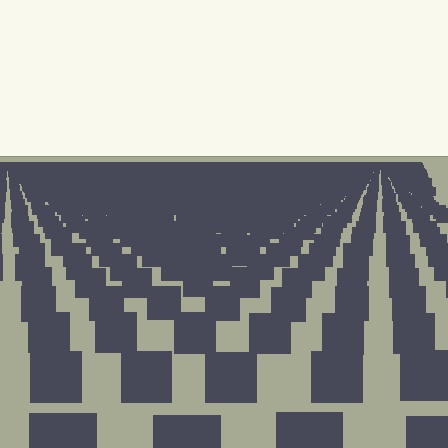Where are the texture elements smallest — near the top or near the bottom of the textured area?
Near the top.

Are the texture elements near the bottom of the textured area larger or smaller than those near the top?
Larger. Near the bottom, elements are closer to the viewer and appear at a bigger on-screen size.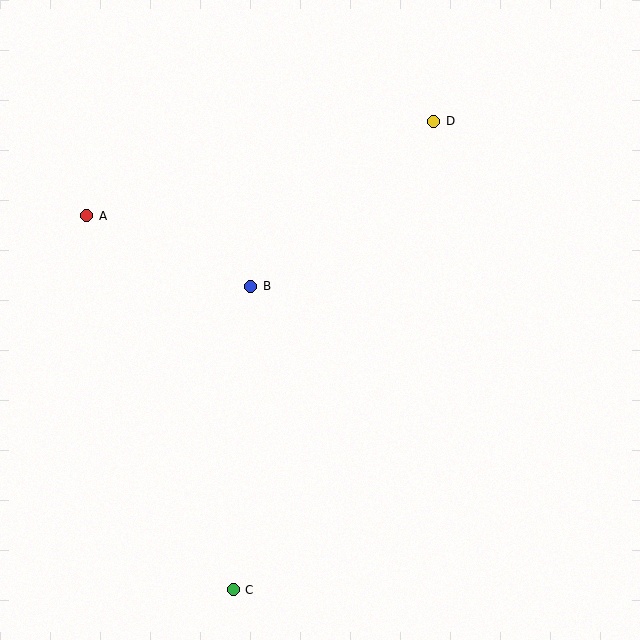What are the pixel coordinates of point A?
Point A is at (87, 216).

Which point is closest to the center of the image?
Point B at (251, 286) is closest to the center.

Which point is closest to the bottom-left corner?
Point C is closest to the bottom-left corner.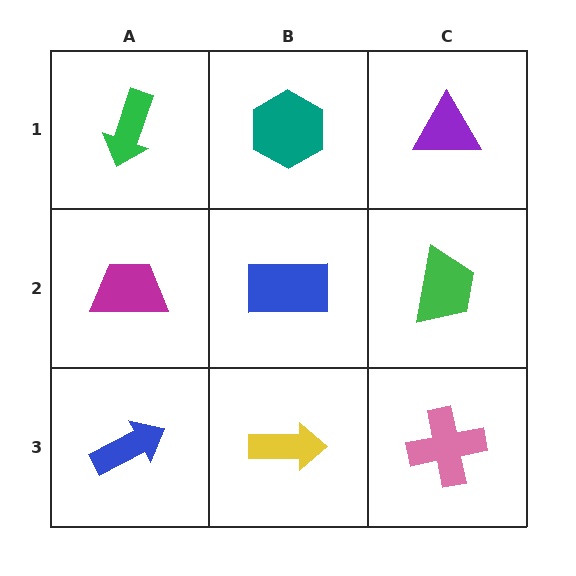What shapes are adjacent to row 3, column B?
A blue rectangle (row 2, column B), a blue arrow (row 3, column A), a pink cross (row 3, column C).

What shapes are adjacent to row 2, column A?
A green arrow (row 1, column A), a blue arrow (row 3, column A), a blue rectangle (row 2, column B).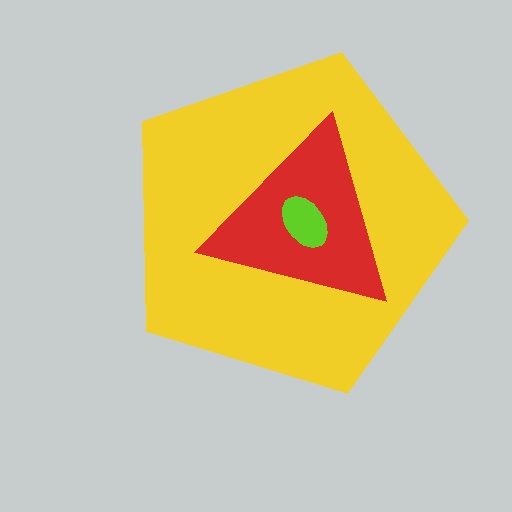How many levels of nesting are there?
3.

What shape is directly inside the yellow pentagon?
The red triangle.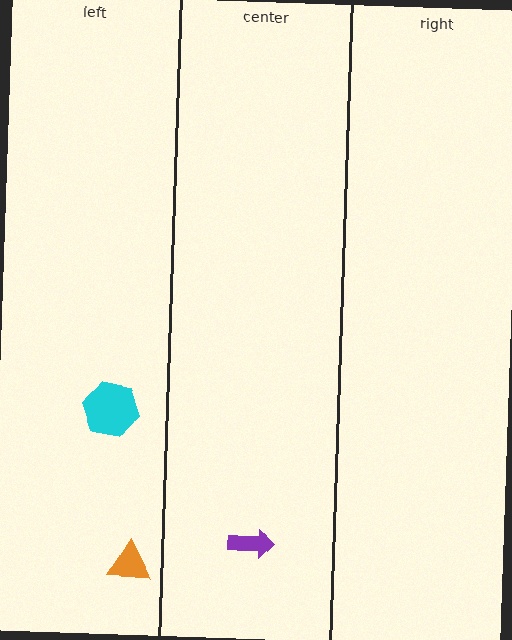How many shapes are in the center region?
1.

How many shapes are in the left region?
2.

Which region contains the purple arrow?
The center region.